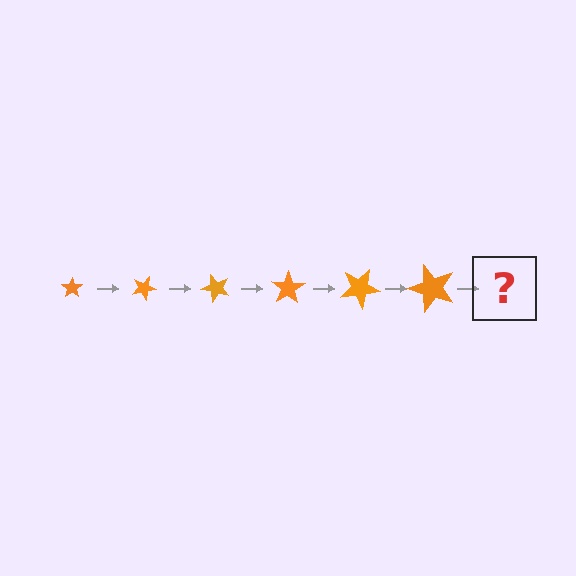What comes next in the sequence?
The next element should be a star, larger than the previous one and rotated 150 degrees from the start.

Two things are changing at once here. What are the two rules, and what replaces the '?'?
The two rules are that the star grows larger each step and it rotates 25 degrees each step. The '?' should be a star, larger than the previous one and rotated 150 degrees from the start.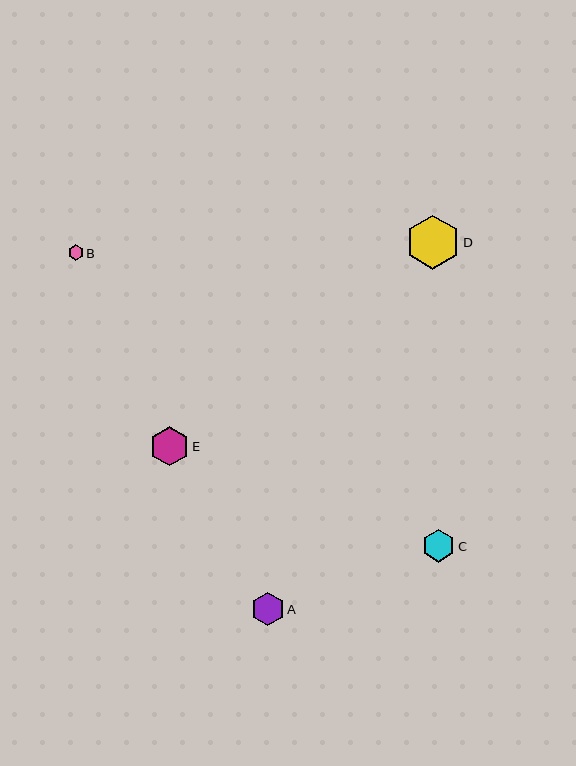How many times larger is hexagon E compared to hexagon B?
Hexagon E is approximately 2.6 times the size of hexagon B.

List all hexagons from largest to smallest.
From largest to smallest: D, E, A, C, B.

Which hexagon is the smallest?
Hexagon B is the smallest with a size of approximately 15 pixels.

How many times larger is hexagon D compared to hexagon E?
Hexagon D is approximately 1.4 times the size of hexagon E.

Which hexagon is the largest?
Hexagon D is the largest with a size of approximately 54 pixels.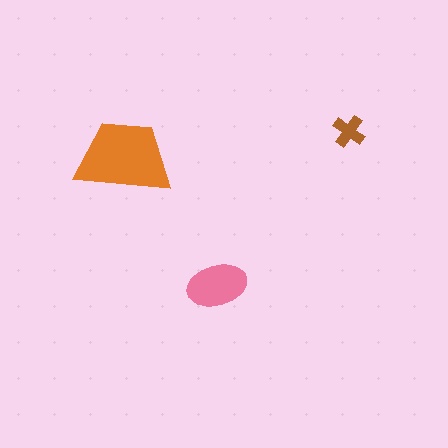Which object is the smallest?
The brown cross.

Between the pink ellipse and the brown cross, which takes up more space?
The pink ellipse.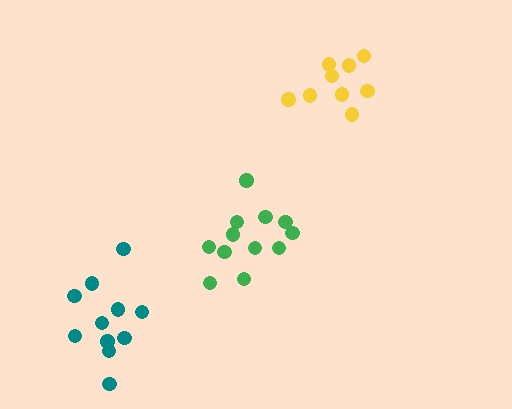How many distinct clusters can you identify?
There are 3 distinct clusters.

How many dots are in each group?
Group 1: 12 dots, Group 2: 11 dots, Group 3: 9 dots (32 total).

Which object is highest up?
The yellow cluster is topmost.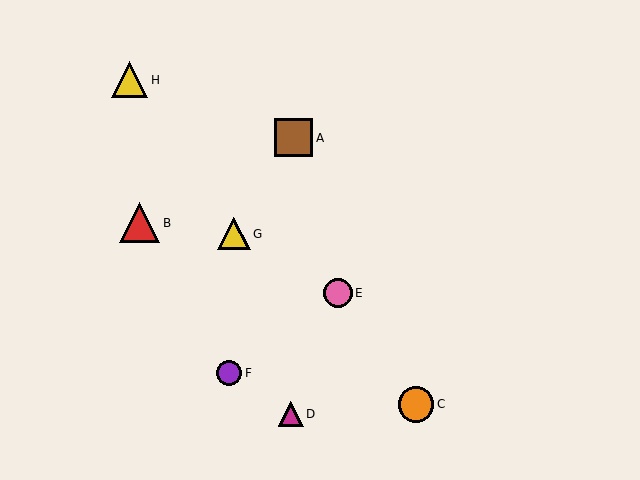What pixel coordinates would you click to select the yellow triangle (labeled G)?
Click at (234, 234) to select the yellow triangle G.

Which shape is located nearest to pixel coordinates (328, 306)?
The pink circle (labeled E) at (338, 293) is nearest to that location.